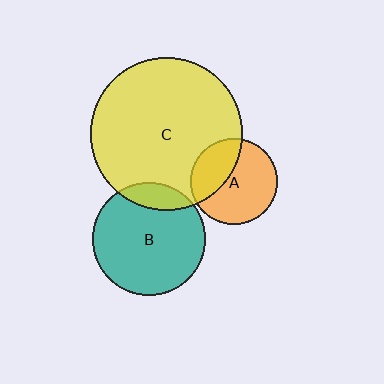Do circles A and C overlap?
Yes.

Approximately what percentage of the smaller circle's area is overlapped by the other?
Approximately 35%.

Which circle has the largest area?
Circle C (yellow).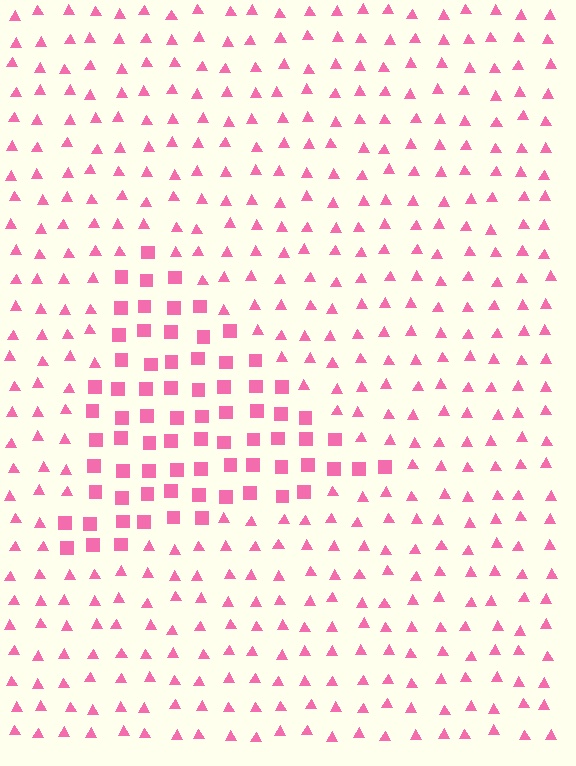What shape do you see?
I see a triangle.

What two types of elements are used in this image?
The image uses squares inside the triangle region and triangles outside it.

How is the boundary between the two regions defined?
The boundary is defined by a change in element shape: squares inside vs. triangles outside. All elements share the same color and spacing.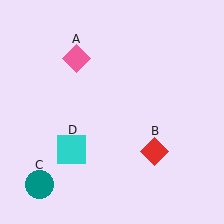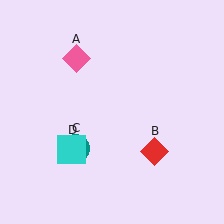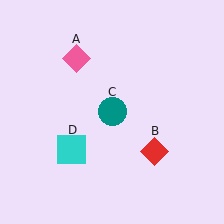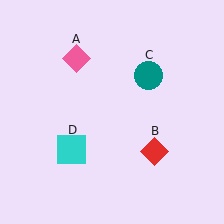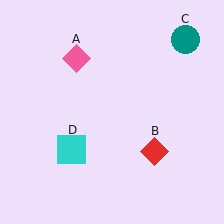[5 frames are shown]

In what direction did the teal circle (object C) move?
The teal circle (object C) moved up and to the right.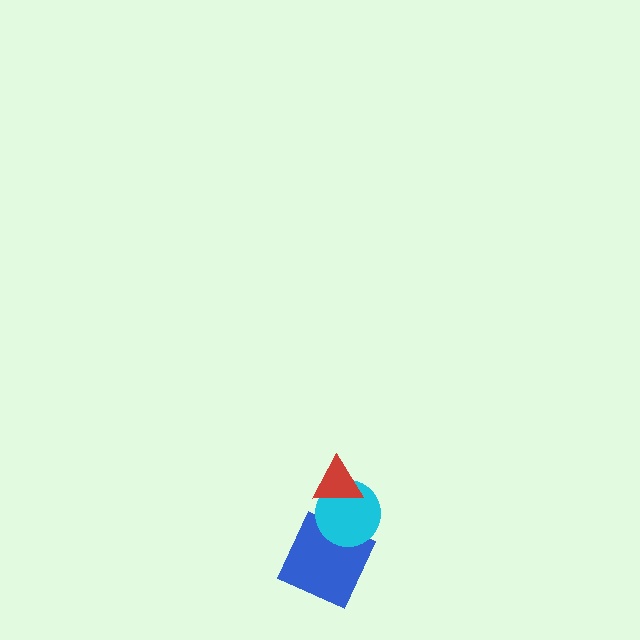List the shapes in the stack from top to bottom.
From top to bottom: the red triangle, the cyan circle, the blue square.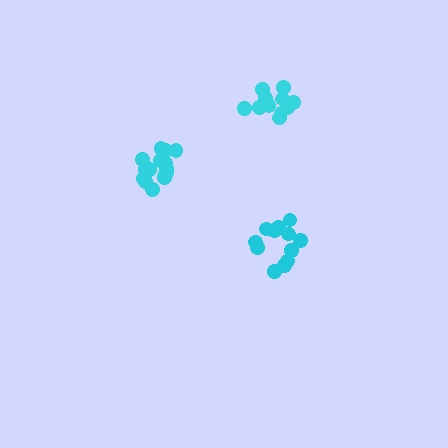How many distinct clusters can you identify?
There are 3 distinct clusters.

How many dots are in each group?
Group 1: 15 dots, Group 2: 12 dots, Group 3: 12 dots (39 total).